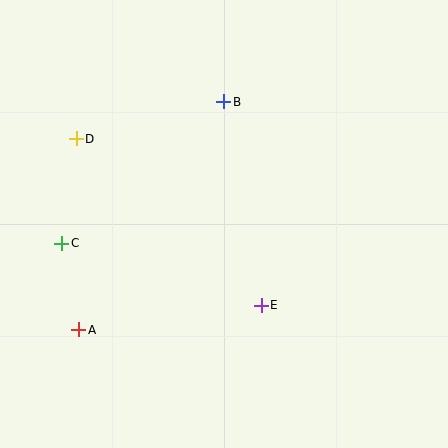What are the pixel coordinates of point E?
Point E is at (261, 305).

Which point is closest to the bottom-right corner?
Point E is closest to the bottom-right corner.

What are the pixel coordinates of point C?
Point C is at (61, 243).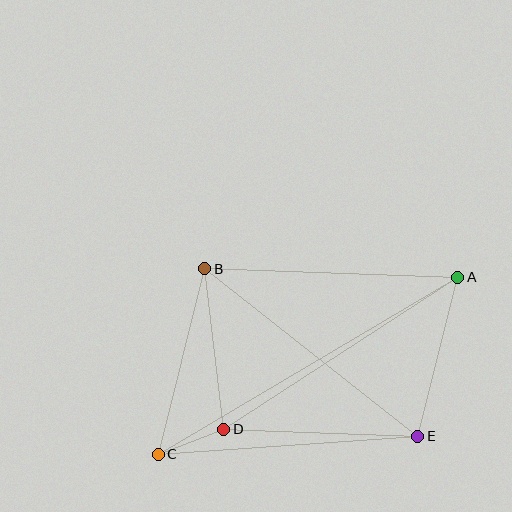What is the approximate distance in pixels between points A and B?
The distance between A and B is approximately 253 pixels.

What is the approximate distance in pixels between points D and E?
The distance between D and E is approximately 194 pixels.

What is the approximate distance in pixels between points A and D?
The distance between A and D is approximately 279 pixels.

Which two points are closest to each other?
Points C and D are closest to each other.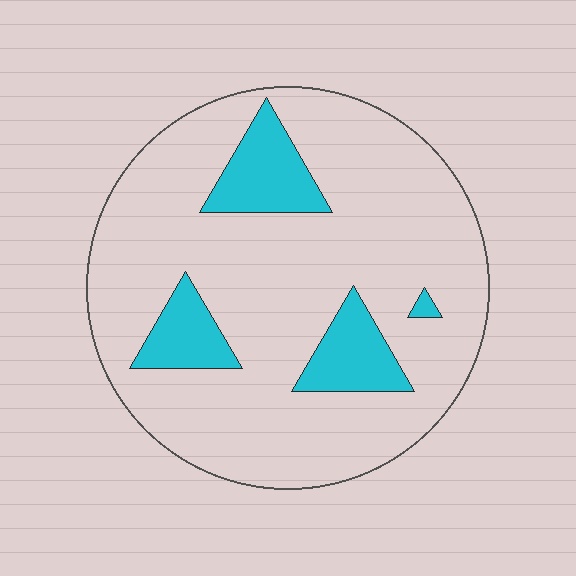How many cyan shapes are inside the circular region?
4.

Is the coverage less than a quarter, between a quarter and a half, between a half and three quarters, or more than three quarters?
Less than a quarter.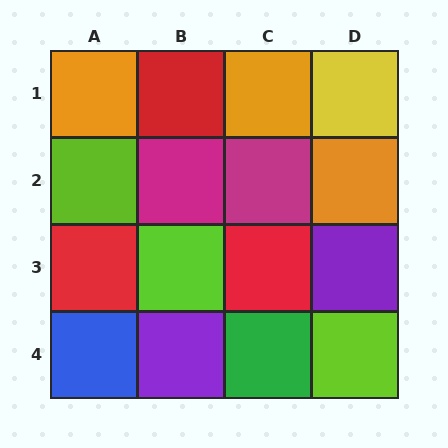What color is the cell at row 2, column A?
Lime.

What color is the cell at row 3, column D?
Purple.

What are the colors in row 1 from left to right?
Orange, red, orange, yellow.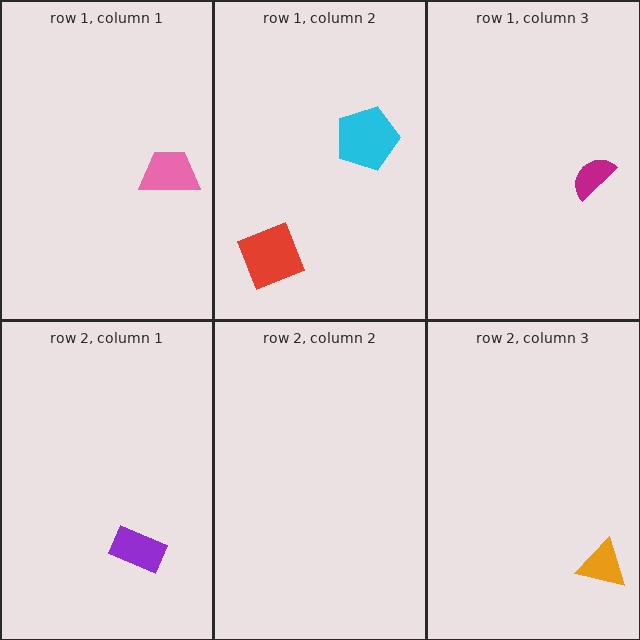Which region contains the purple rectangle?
The row 2, column 1 region.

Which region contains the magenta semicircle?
The row 1, column 3 region.